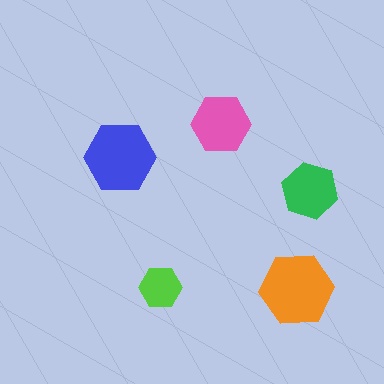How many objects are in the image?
There are 5 objects in the image.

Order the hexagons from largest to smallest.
the orange one, the blue one, the pink one, the green one, the lime one.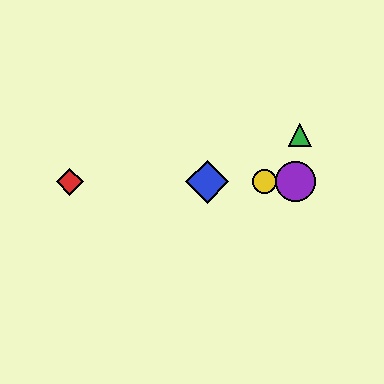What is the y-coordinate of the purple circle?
The purple circle is at y≈182.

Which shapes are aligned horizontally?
The red diamond, the blue diamond, the yellow circle, the purple circle are aligned horizontally.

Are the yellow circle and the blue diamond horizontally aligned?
Yes, both are at y≈182.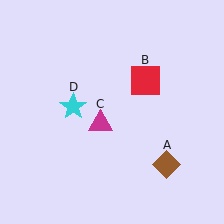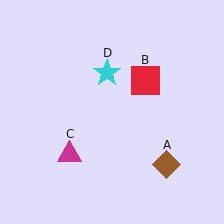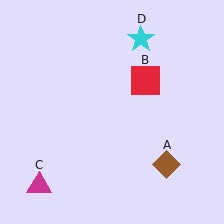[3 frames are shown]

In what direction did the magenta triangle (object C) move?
The magenta triangle (object C) moved down and to the left.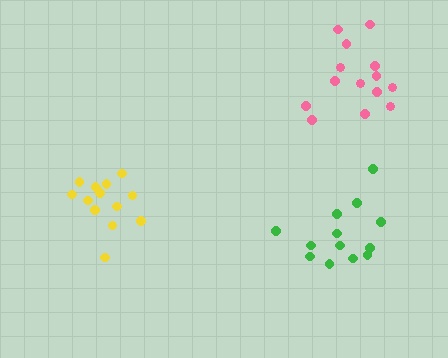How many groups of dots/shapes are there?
There are 3 groups.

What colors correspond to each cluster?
The clusters are colored: green, pink, yellow.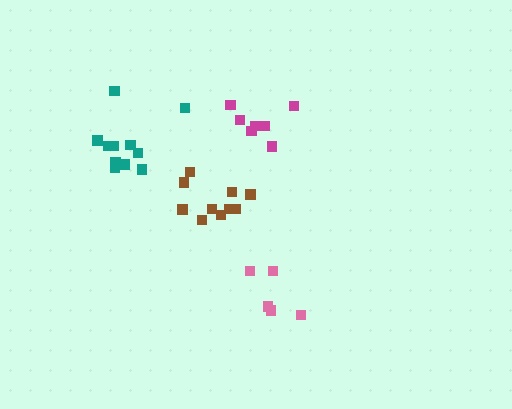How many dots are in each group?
Group 1: 5 dots, Group 2: 11 dots, Group 3: 10 dots, Group 4: 7 dots (33 total).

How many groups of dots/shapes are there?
There are 4 groups.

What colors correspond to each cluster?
The clusters are colored: pink, teal, brown, magenta.